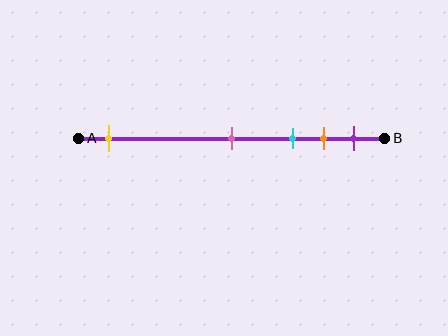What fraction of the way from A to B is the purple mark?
The purple mark is approximately 90% (0.9) of the way from A to B.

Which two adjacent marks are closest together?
The orange and purple marks are the closest adjacent pair.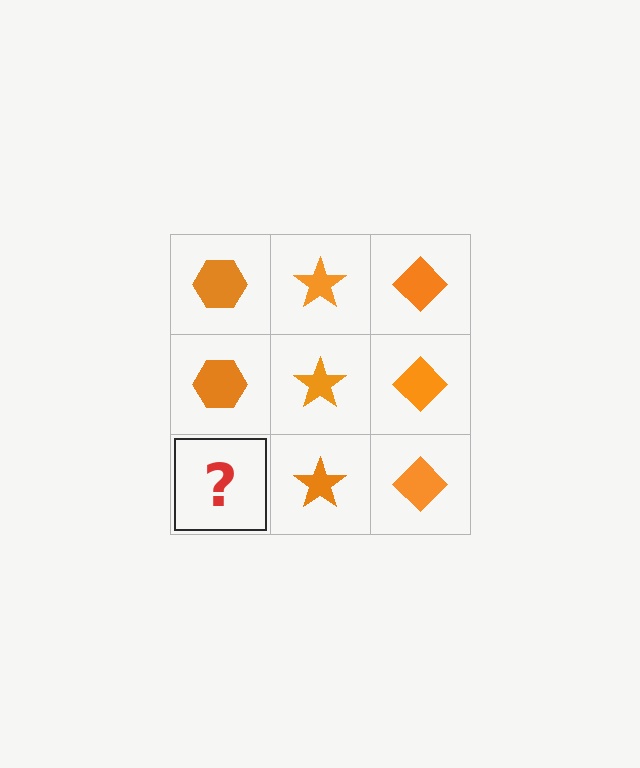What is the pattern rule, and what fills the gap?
The rule is that each column has a consistent shape. The gap should be filled with an orange hexagon.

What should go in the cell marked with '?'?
The missing cell should contain an orange hexagon.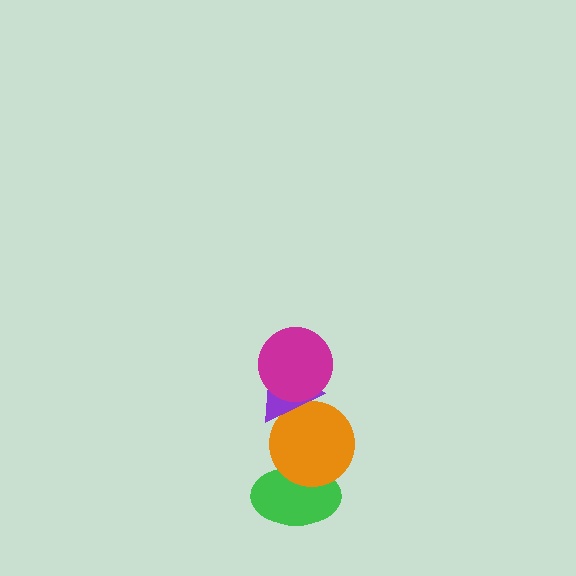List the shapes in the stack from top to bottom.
From top to bottom: the magenta circle, the purple triangle, the orange circle, the green ellipse.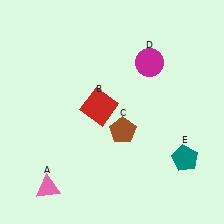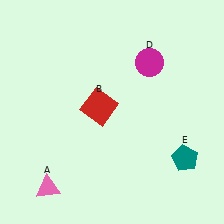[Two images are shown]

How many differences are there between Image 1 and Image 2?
There is 1 difference between the two images.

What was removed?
The brown pentagon (C) was removed in Image 2.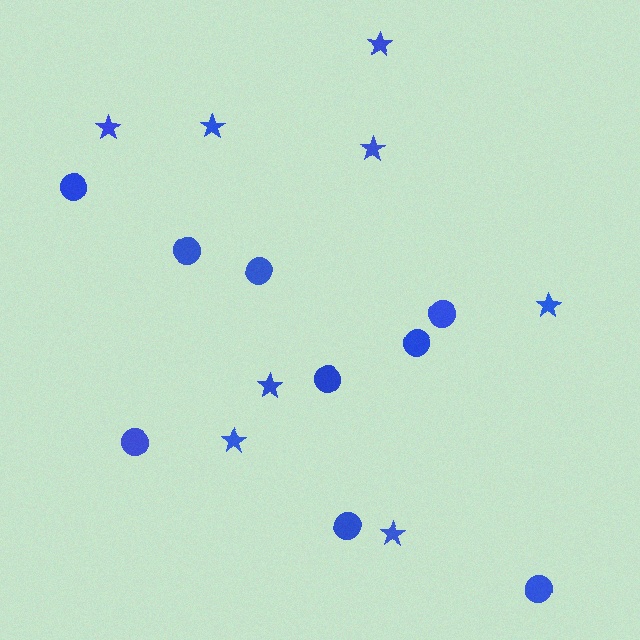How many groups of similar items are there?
There are 2 groups: one group of circles (9) and one group of stars (8).